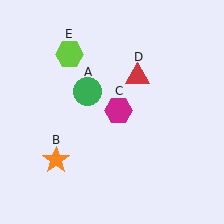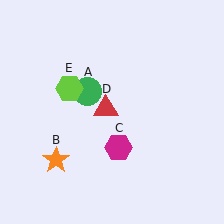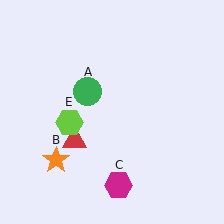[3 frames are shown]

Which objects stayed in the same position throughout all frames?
Green circle (object A) and orange star (object B) remained stationary.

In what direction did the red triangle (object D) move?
The red triangle (object D) moved down and to the left.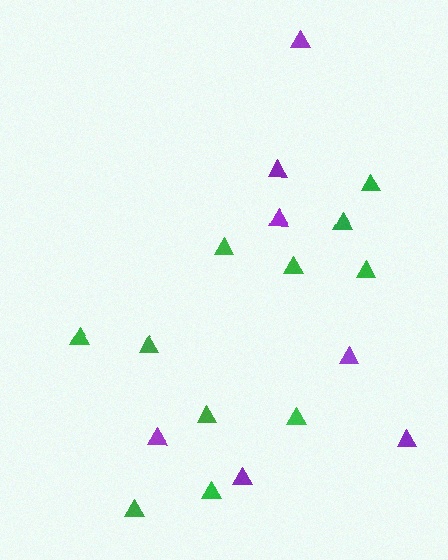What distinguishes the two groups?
There are 2 groups: one group of green triangles (11) and one group of purple triangles (7).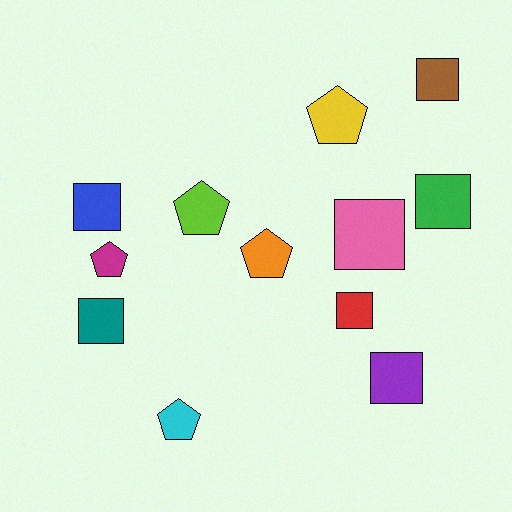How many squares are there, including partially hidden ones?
There are 7 squares.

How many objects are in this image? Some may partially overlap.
There are 12 objects.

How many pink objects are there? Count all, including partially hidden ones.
There is 1 pink object.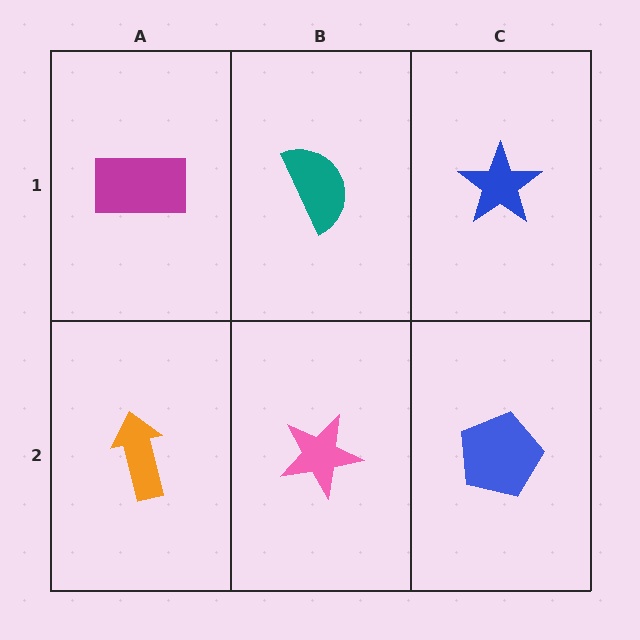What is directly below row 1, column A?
An orange arrow.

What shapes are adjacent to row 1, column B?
A pink star (row 2, column B), a magenta rectangle (row 1, column A), a blue star (row 1, column C).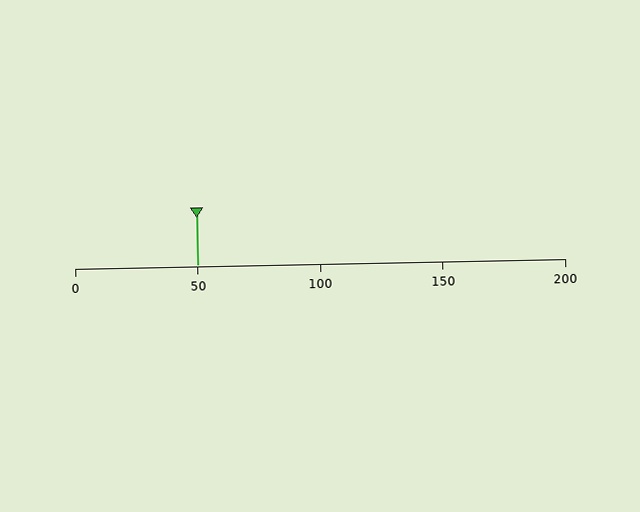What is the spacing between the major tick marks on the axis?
The major ticks are spaced 50 apart.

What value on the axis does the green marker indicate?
The marker indicates approximately 50.